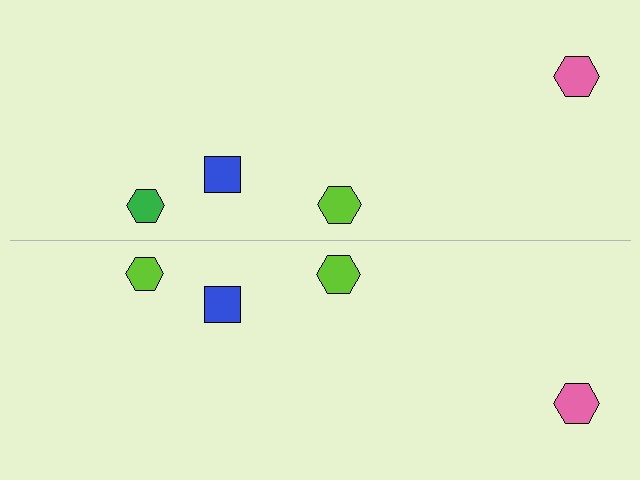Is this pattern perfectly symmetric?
No, the pattern is not perfectly symmetric. The lime hexagon on the bottom side breaks the symmetry — its mirror counterpart is green.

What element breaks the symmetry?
The lime hexagon on the bottom side breaks the symmetry — its mirror counterpart is green.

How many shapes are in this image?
There are 8 shapes in this image.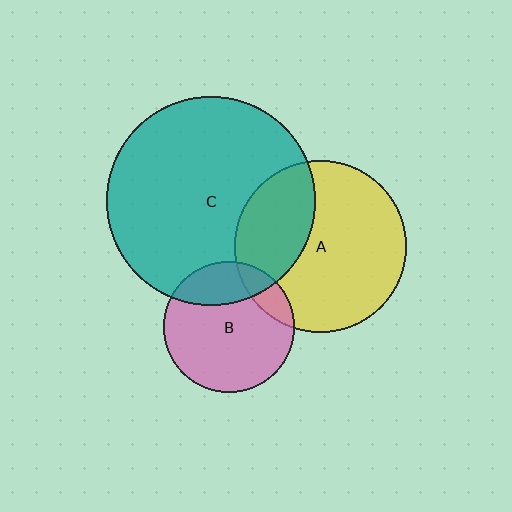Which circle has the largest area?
Circle C (teal).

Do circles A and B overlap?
Yes.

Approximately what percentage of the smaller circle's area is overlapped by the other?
Approximately 15%.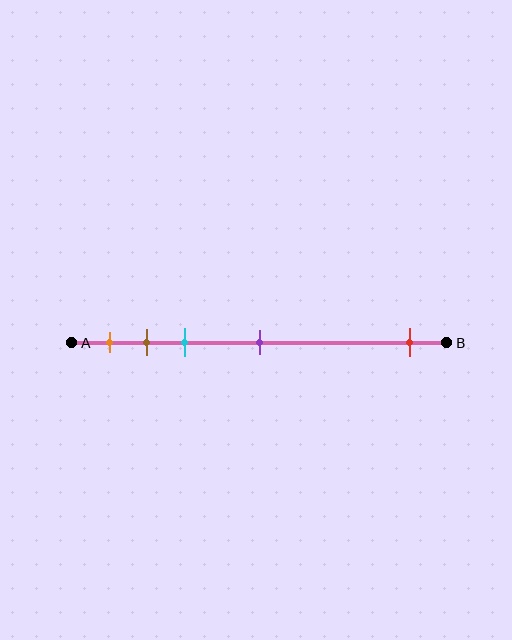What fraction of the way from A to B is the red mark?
The red mark is approximately 90% (0.9) of the way from A to B.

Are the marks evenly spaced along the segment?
No, the marks are not evenly spaced.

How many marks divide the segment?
There are 5 marks dividing the segment.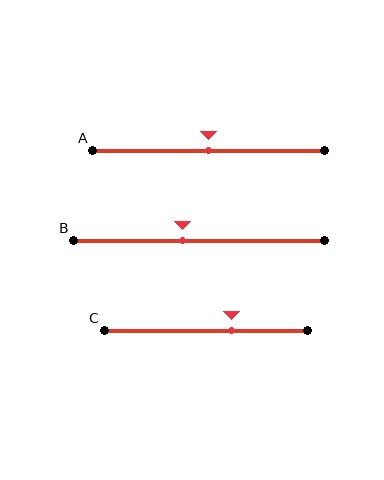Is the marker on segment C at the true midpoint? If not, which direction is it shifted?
No, the marker on segment C is shifted to the right by about 13% of the segment length.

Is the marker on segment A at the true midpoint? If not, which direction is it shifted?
Yes, the marker on segment A is at the true midpoint.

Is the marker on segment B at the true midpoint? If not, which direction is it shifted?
No, the marker on segment B is shifted to the left by about 6% of the segment length.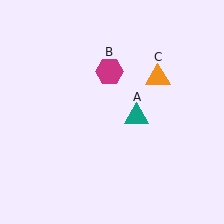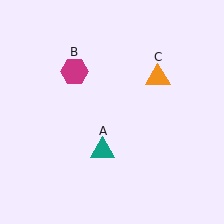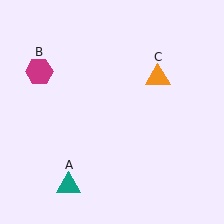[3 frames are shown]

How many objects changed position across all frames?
2 objects changed position: teal triangle (object A), magenta hexagon (object B).